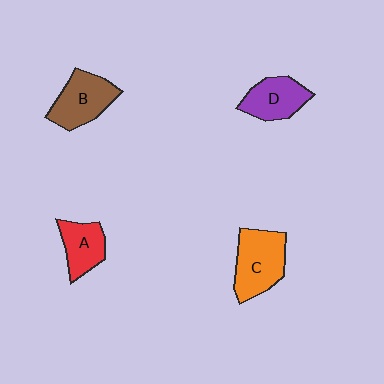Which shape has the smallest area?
Shape A (red).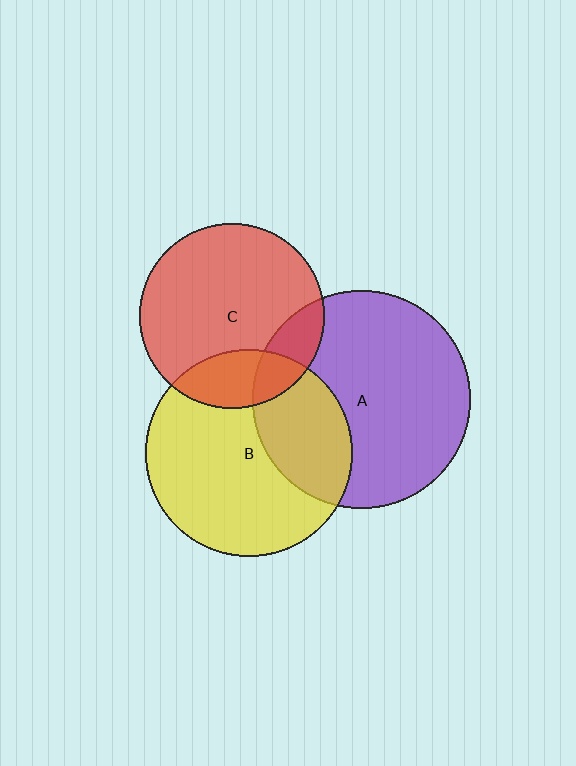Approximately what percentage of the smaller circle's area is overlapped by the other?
Approximately 15%.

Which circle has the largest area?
Circle A (purple).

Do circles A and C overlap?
Yes.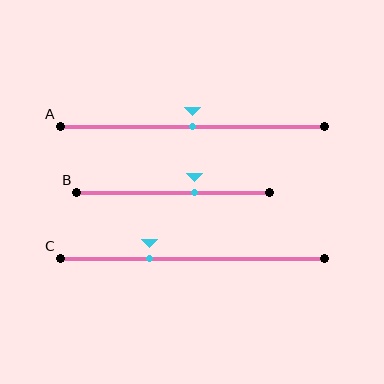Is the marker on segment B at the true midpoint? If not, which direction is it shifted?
No, the marker on segment B is shifted to the right by about 11% of the segment length.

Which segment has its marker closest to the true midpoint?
Segment A has its marker closest to the true midpoint.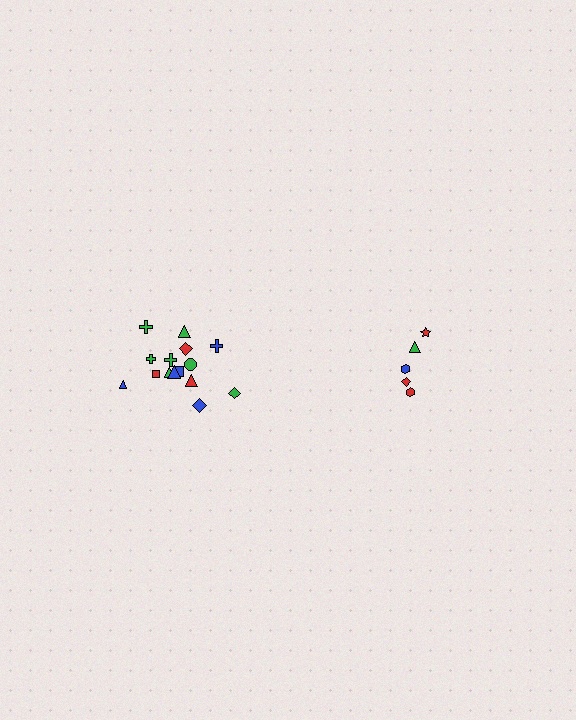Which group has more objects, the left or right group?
The left group.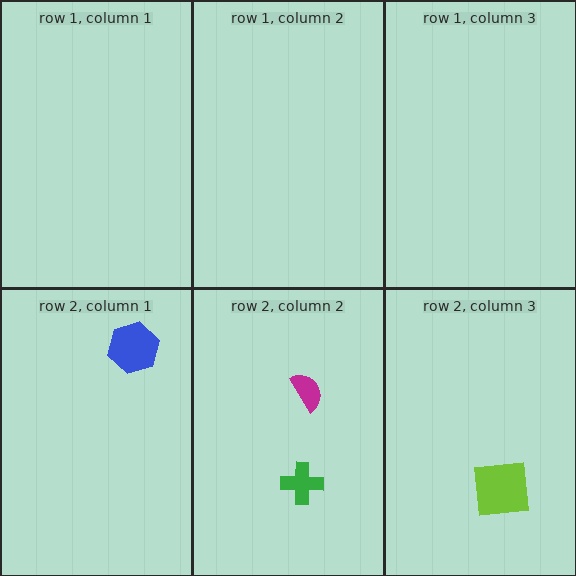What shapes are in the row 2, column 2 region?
The green cross, the magenta semicircle.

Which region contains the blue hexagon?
The row 2, column 1 region.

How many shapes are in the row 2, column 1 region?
1.